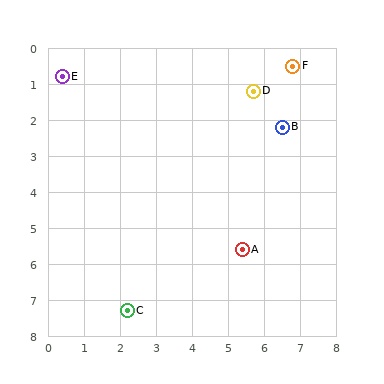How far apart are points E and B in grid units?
Points E and B are about 6.3 grid units apart.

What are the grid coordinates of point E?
Point E is at approximately (0.4, 0.8).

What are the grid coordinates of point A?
Point A is at approximately (5.4, 5.6).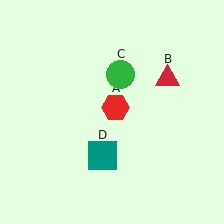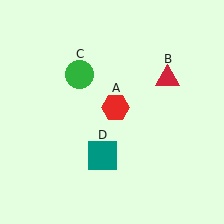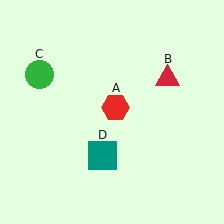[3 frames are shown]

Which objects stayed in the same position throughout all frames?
Red hexagon (object A) and red triangle (object B) and teal square (object D) remained stationary.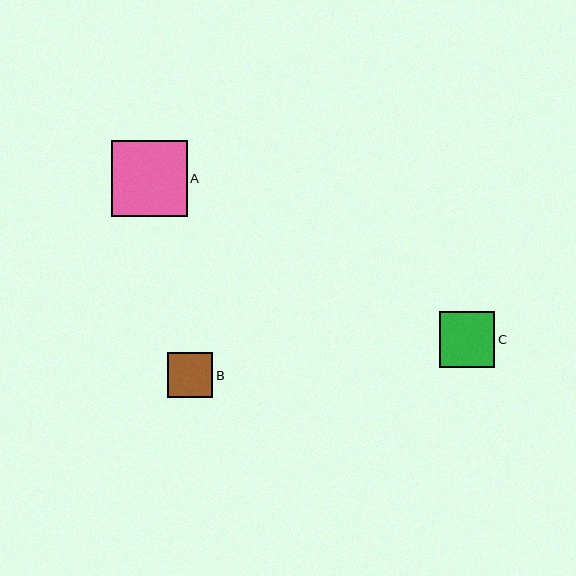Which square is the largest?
Square A is the largest with a size of approximately 76 pixels.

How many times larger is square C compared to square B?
Square C is approximately 1.2 times the size of square B.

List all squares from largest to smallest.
From largest to smallest: A, C, B.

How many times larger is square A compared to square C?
Square A is approximately 1.4 times the size of square C.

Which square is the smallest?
Square B is the smallest with a size of approximately 45 pixels.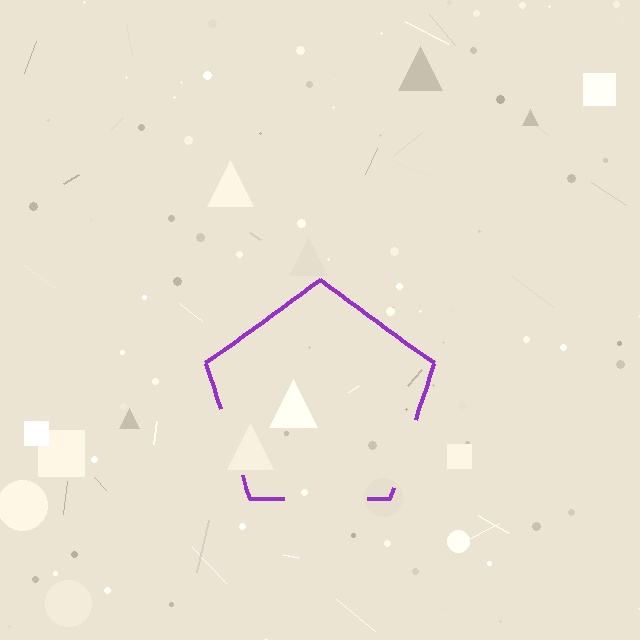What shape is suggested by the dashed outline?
The dashed outline suggests a pentagon.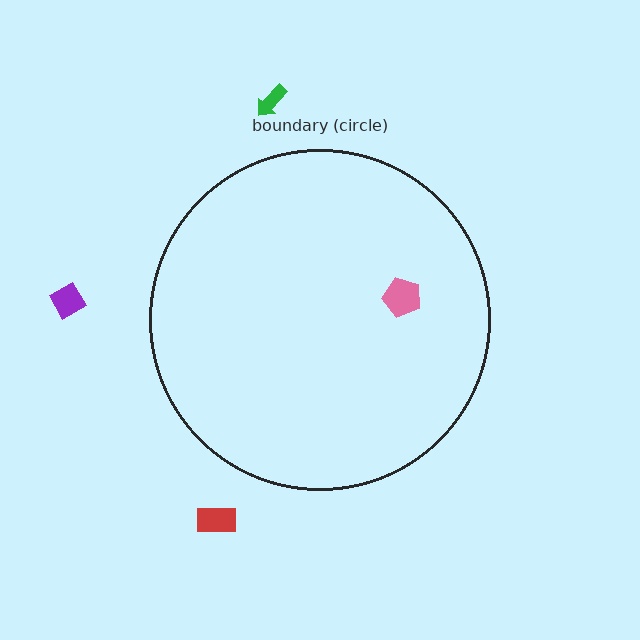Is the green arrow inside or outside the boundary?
Outside.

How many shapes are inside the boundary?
1 inside, 3 outside.